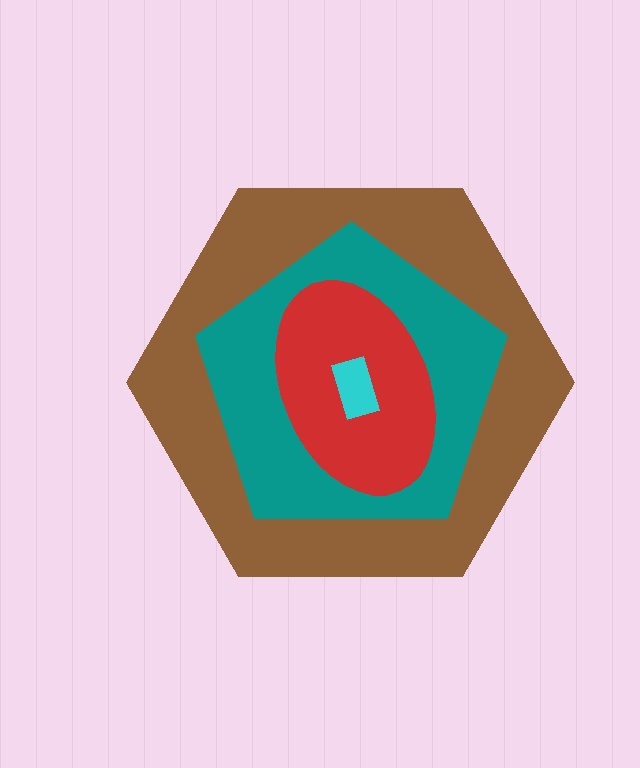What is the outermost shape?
The brown hexagon.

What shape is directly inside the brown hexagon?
The teal pentagon.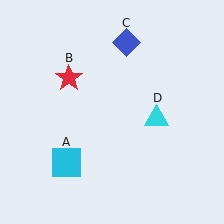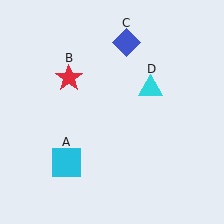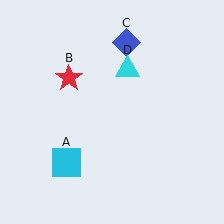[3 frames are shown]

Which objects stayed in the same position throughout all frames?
Cyan square (object A) and red star (object B) and blue diamond (object C) remained stationary.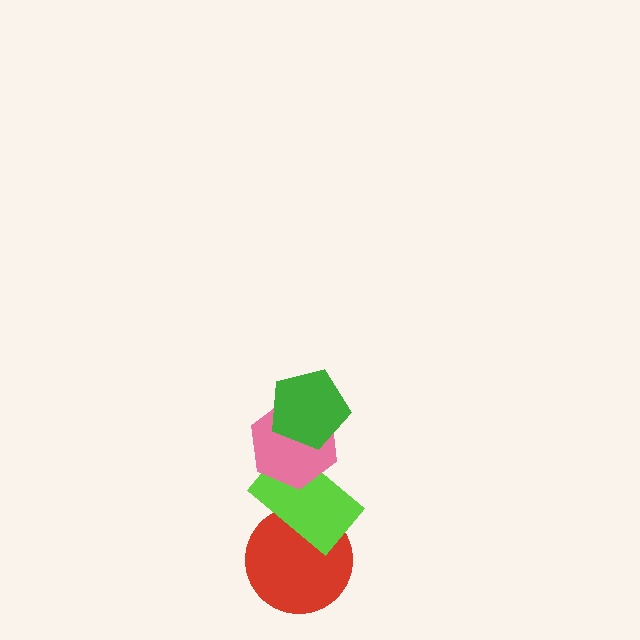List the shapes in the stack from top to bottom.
From top to bottom: the green pentagon, the pink hexagon, the lime rectangle, the red circle.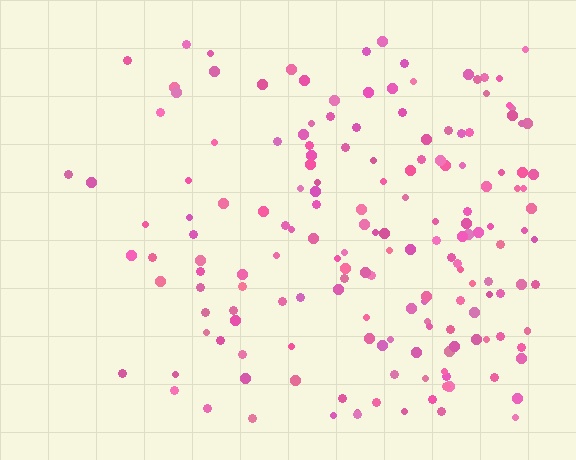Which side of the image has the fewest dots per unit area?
The left.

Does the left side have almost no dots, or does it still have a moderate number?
Still a moderate number, just noticeably fewer than the right.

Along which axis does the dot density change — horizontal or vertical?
Horizontal.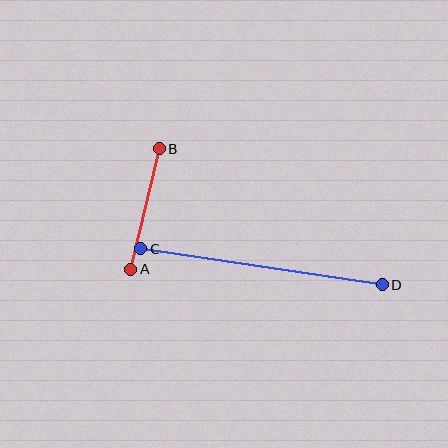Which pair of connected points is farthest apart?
Points C and D are farthest apart.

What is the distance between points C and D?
The distance is approximately 244 pixels.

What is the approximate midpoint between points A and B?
The midpoint is at approximately (145, 209) pixels.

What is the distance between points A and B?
The distance is approximately 124 pixels.